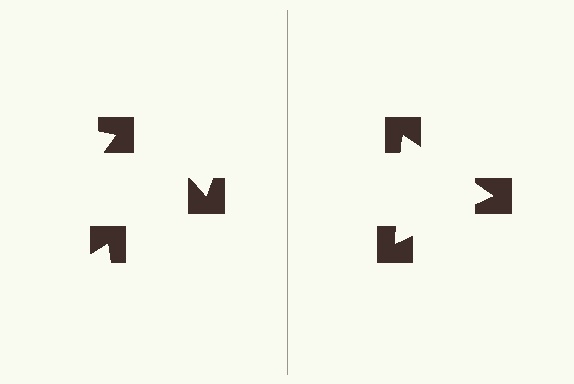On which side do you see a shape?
An illusory triangle appears on the right side. On the left side the wedge cuts are rotated, so no coherent shape forms.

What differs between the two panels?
The notched squares are positioned identically on both sides; only the wedge orientations differ. On the right they align to a triangle; on the left they are misaligned.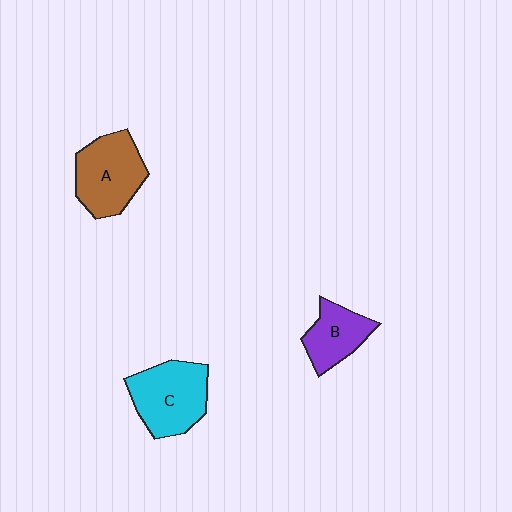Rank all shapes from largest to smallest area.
From largest to smallest: C (cyan), A (brown), B (purple).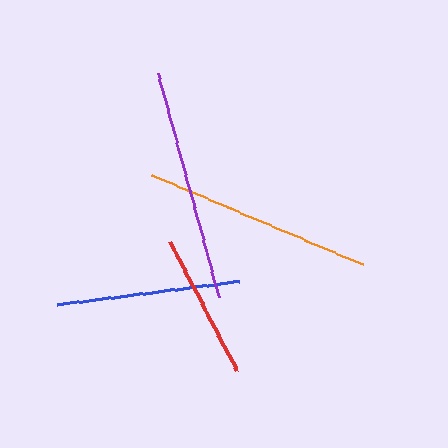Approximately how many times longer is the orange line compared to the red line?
The orange line is approximately 1.6 times the length of the red line.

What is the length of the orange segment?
The orange segment is approximately 229 pixels long.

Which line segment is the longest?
The purple line is the longest at approximately 232 pixels.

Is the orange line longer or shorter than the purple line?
The purple line is longer than the orange line.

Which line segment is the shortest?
The red line is the shortest at approximately 146 pixels.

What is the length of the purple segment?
The purple segment is approximately 232 pixels long.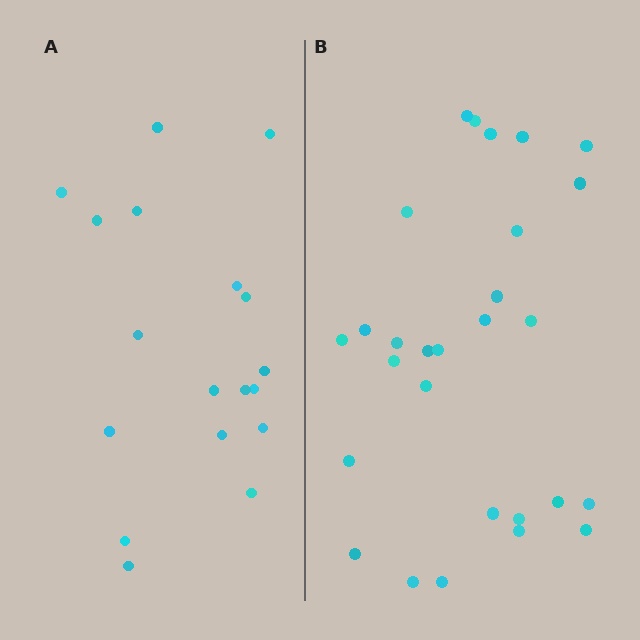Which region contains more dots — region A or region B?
Region B (the right region) has more dots.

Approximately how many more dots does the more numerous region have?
Region B has roughly 10 or so more dots than region A.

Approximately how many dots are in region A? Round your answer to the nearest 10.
About 20 dots. (The exact count is 18, which rounds to 20.)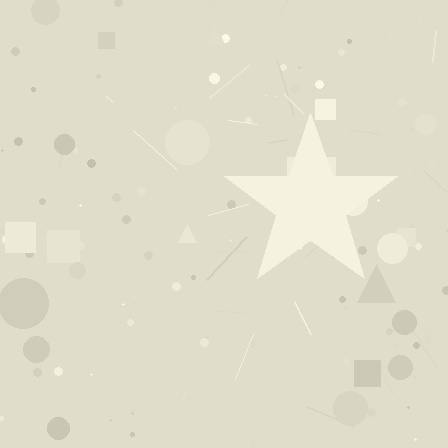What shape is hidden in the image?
A star is hidden in the image.